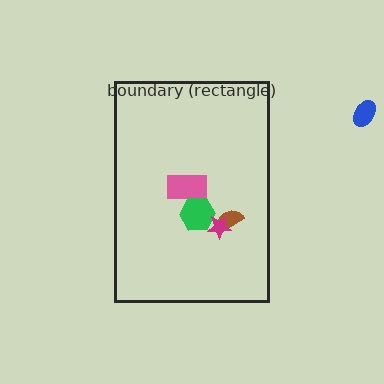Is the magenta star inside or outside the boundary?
Inside.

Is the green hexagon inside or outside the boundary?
Inside.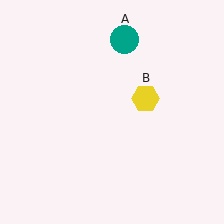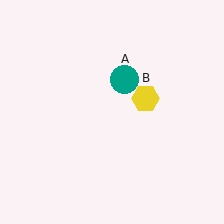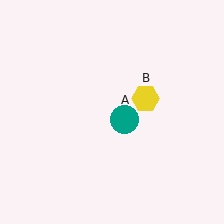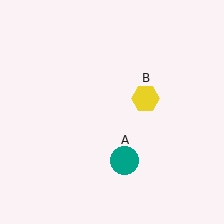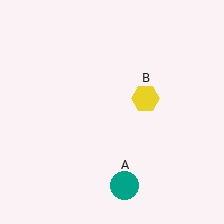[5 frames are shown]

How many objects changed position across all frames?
1 object changed position: teal circle (object A).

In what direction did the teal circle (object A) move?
The teal circle (object A) moved down.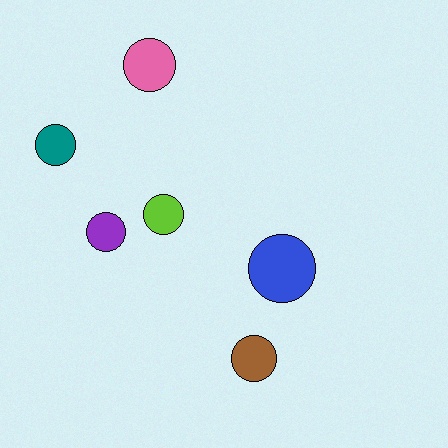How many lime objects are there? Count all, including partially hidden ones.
There is 1 lime object.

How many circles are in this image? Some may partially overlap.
There are 6 circles.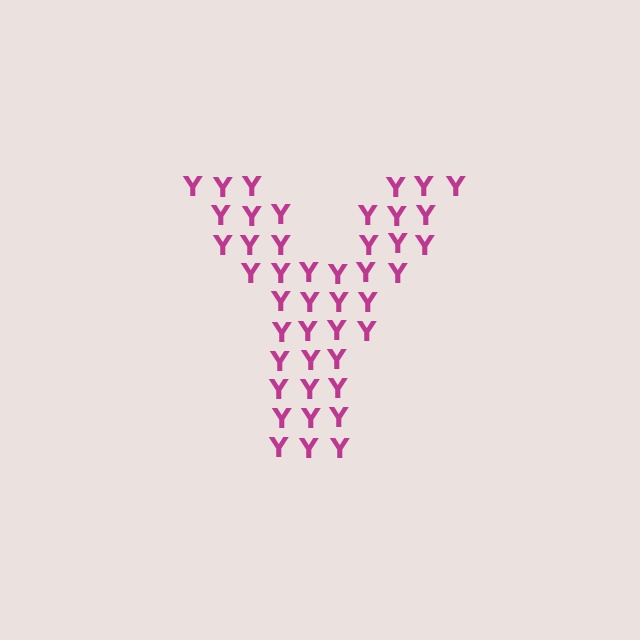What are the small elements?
The small elements are letter Y's.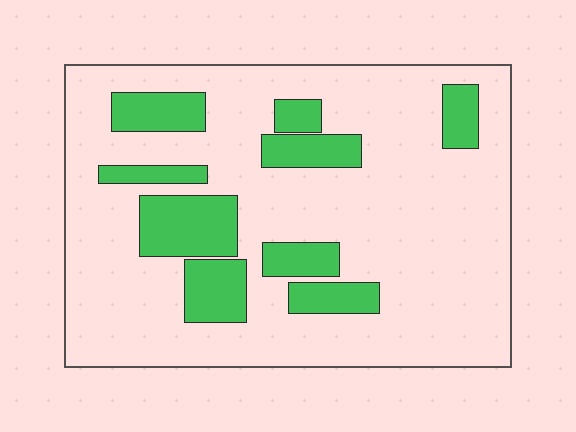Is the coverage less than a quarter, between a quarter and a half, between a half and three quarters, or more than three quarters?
Less than a quarter.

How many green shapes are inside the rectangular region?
9.